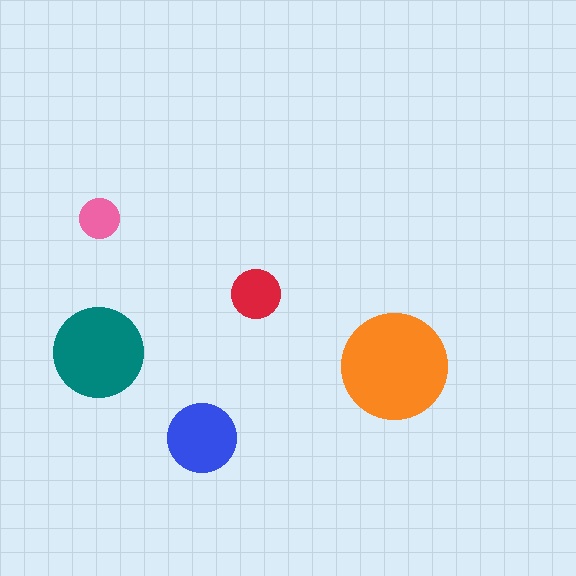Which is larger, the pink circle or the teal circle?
The teal one.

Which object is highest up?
The pink circle is topmost.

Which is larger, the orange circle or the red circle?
The orange one.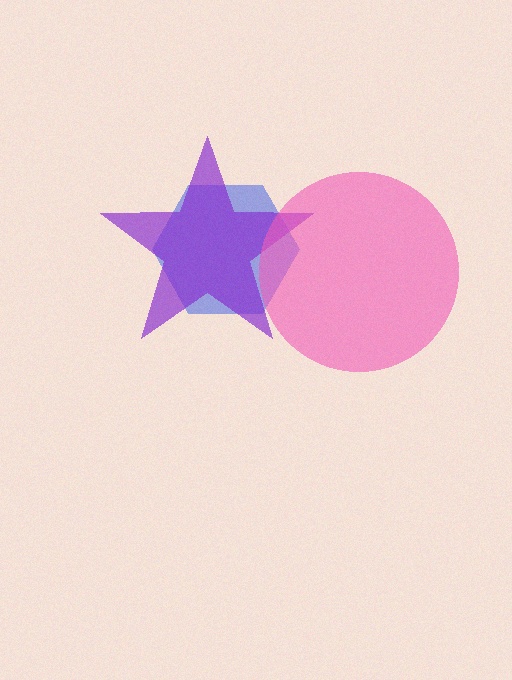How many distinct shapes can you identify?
There are 3 distinct shapes: a blue hexagon, a purple star, a pink circle.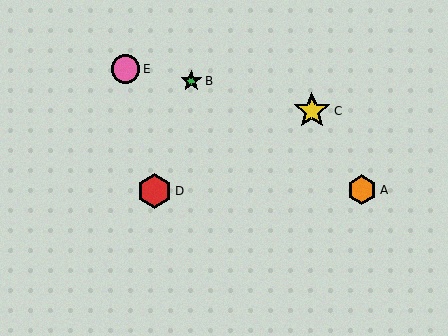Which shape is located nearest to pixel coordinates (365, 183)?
The orange hexagon (labeled A) at (362, 190) is nearest to that location.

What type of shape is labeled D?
Shape D is a red hexagon.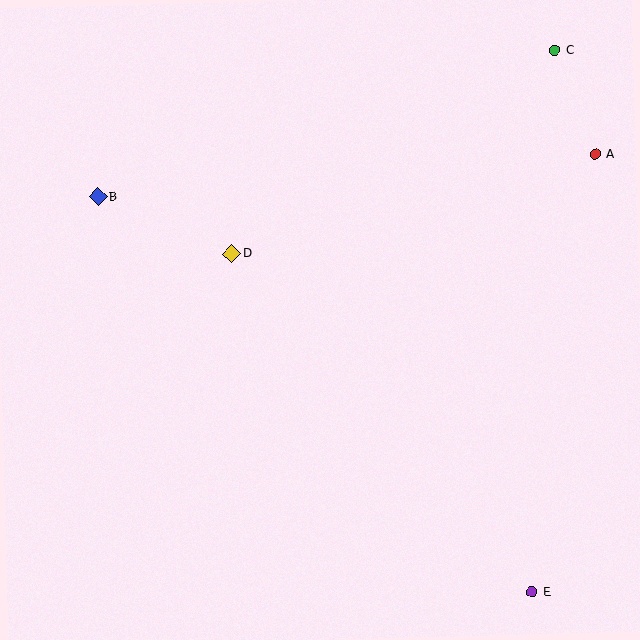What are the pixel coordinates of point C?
Point C is at (555, 51).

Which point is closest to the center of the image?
Point D at (232, 254) is closest to the center.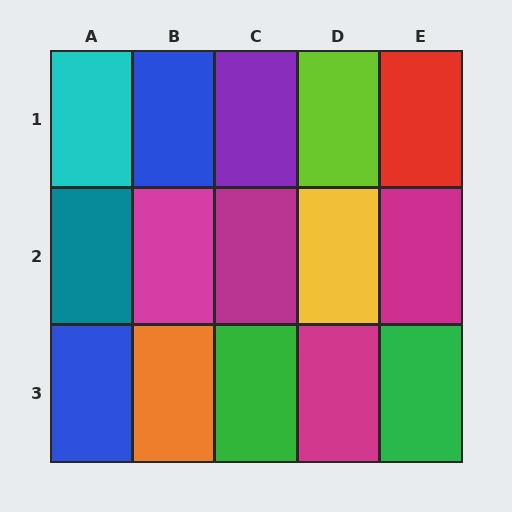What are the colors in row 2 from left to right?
Teal, magenta, magenta, yellow, magenta.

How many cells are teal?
1 cell is teal.